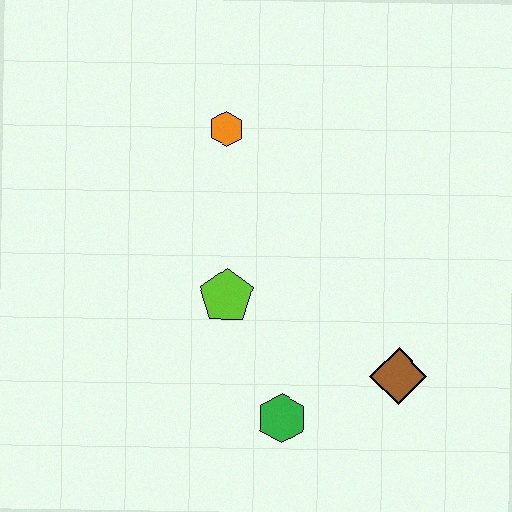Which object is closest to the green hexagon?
The brown diamond is closest to the green hexagon.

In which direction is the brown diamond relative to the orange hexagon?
The brown diamond is below the orange hexagon.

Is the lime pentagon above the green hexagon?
Yes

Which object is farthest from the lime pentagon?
The brown diamond is farthest from the lime pentagon.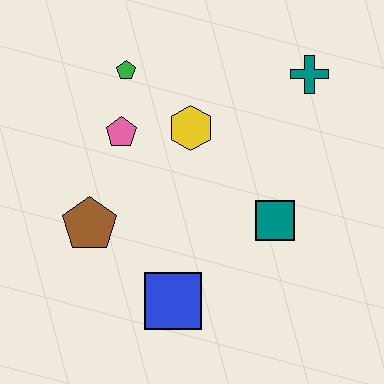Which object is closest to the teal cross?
The yellow hexagon is closest to the teal cross.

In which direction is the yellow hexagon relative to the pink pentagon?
The yellow hexagon is to the right of the pink pentagon.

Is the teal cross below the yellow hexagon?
No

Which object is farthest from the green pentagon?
The blue square is farthest from the green pentagon.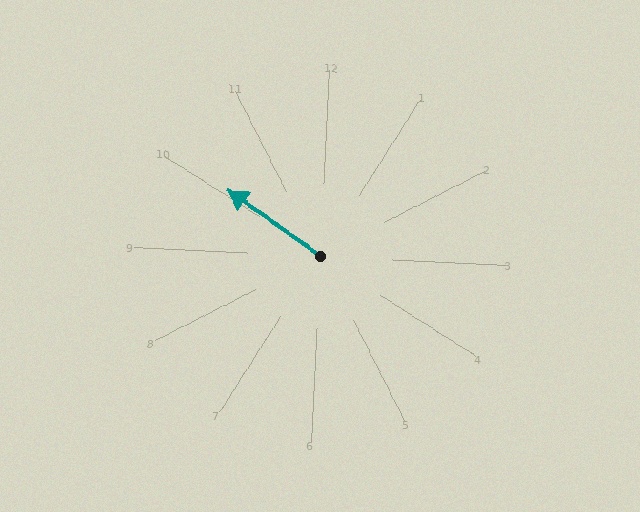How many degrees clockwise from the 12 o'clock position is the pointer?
Approximately 303 degrees.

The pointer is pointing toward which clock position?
Roughly 10 o'clock.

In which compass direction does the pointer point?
Northwest.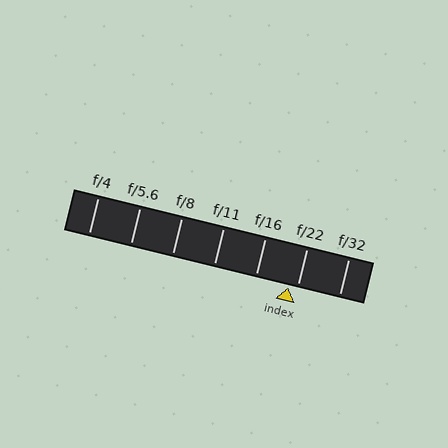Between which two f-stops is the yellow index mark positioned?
The index mark is between f/16 and f/22.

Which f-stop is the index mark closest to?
The index mark is closest to f/22.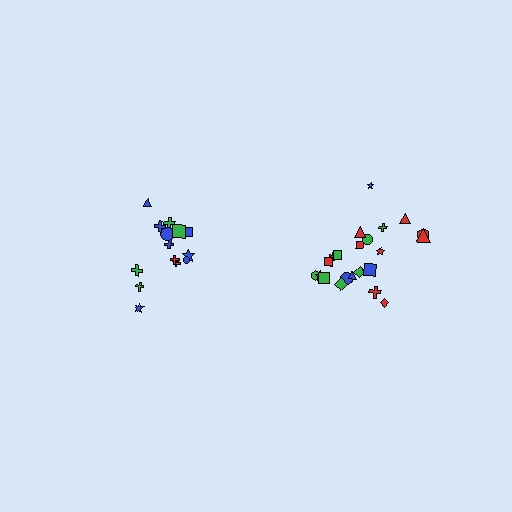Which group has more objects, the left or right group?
The right group.